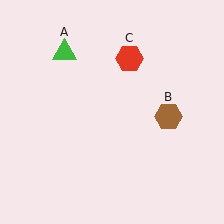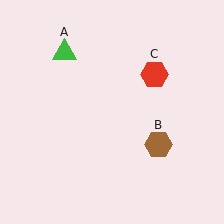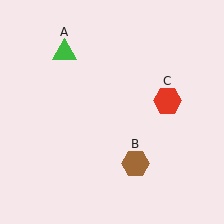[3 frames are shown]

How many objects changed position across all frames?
2 objects changed position: brown hexagon (object B), red hexagon (object C).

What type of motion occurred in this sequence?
The brown hexagon (object B), red hexagon (object C) rotated clockwise around the center of the scene.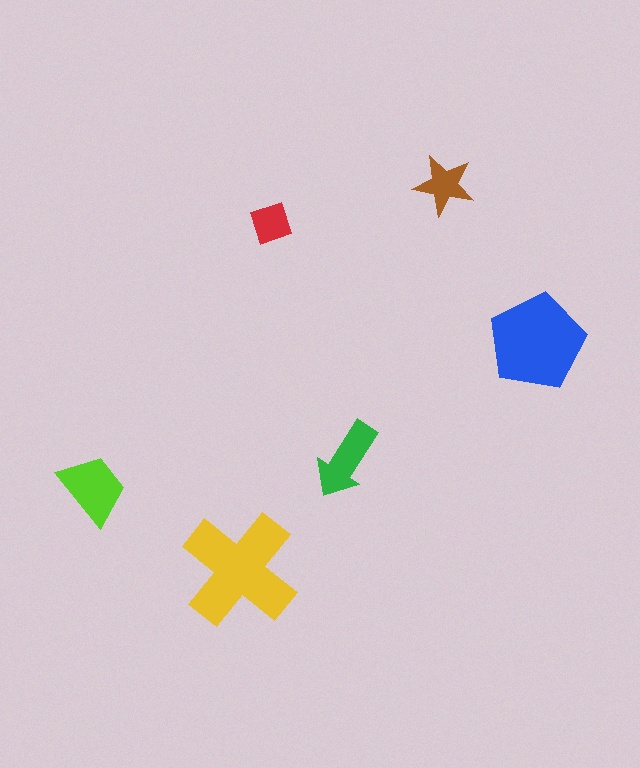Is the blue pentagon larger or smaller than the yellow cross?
Smaller.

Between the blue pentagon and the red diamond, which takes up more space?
The blue pentagon.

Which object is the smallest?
The red diamond.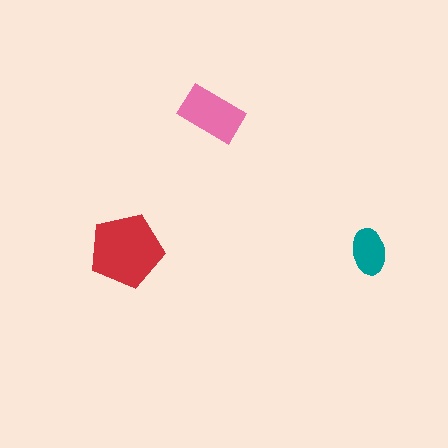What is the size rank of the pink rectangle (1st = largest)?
2nd.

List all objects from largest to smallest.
The red pentagon, the pink rectangle, the teal ellipse.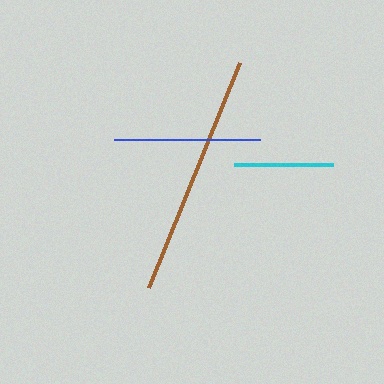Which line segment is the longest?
The brown line is the longest at approximately 243 pixels.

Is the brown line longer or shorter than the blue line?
The brown line is longer than the blue line.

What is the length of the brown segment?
The brown segment is approximately 243 pixels long.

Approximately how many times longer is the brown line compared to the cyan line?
The brown line is approximately 2.4 times the length of the cyan line.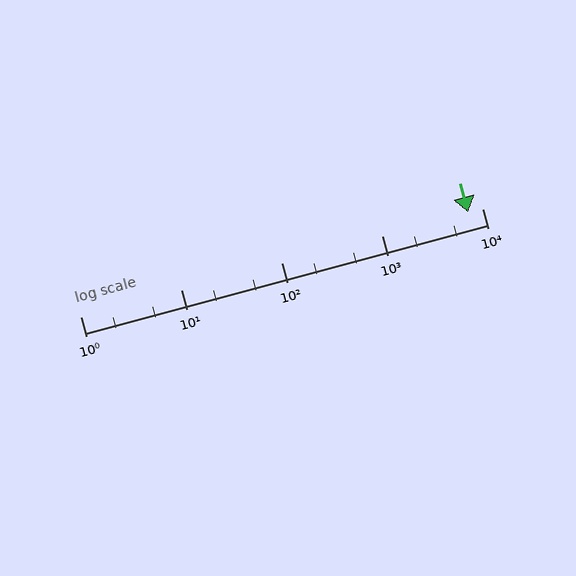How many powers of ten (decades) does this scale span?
The scale spans 4 decades, from 1 to 10000.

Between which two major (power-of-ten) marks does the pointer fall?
The pointer is between 1000 and 10000.